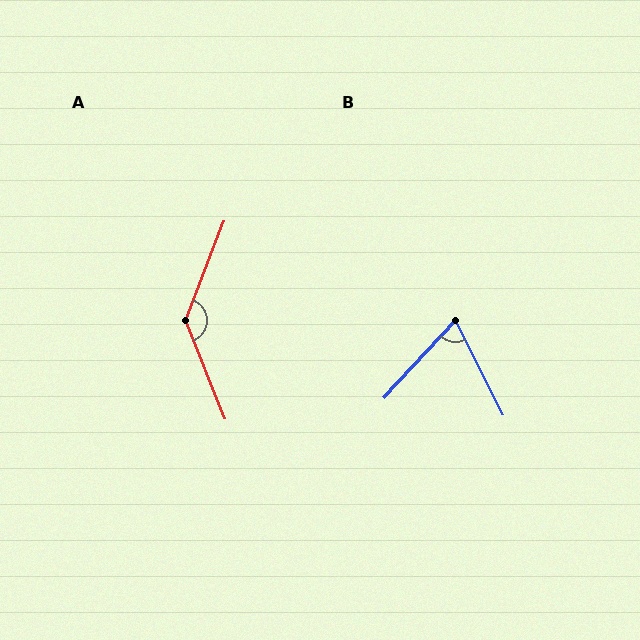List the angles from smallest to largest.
B (69°), A (137°).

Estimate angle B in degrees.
Approximately 69 degrees.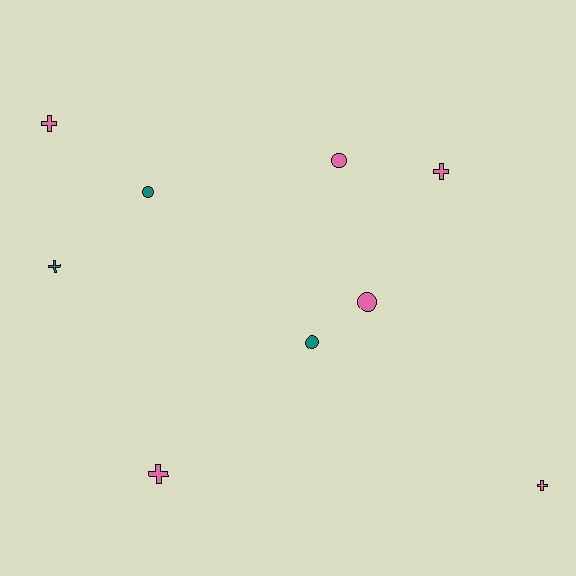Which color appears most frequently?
Pink, with 6 objects.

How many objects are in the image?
There are 9 objects.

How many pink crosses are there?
There are 4 pink crosses.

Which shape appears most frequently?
Cross, with 5 objects.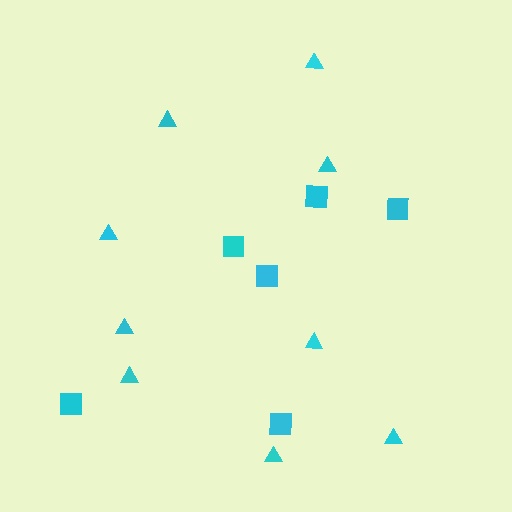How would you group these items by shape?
There are 2 groups: one group of triangles (9) and one group of squares (6).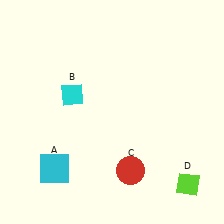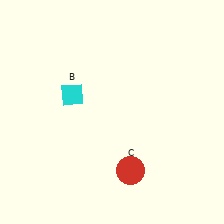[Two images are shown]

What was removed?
The cyan square (A), the lime diamond (D) were removed in Image 2.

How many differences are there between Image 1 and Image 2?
There are 2 differences between the two images.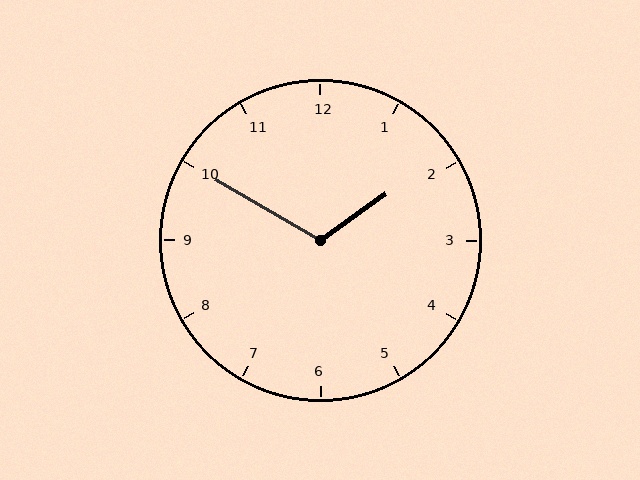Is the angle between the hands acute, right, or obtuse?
It is obtuse.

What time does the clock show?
1:50.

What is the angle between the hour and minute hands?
Approximately 115 degrees.